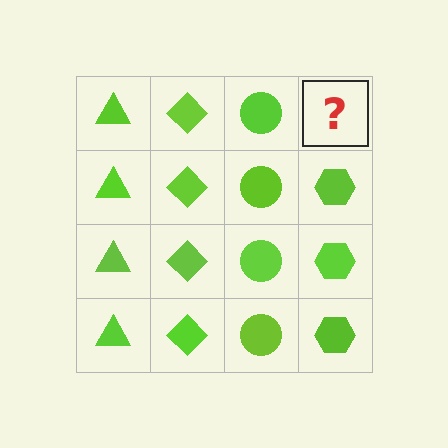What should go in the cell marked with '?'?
The missing cell should contain a lime hexagon.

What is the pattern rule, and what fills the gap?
The rule is that each column has a consistent shape. The gap should be filled with a lime hexagon.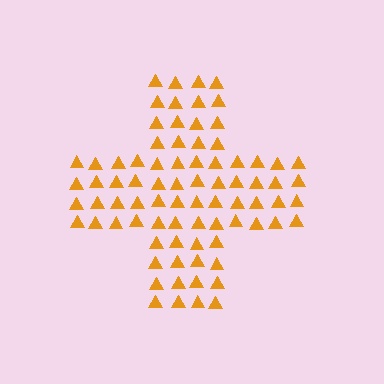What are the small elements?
The small elements are triangles.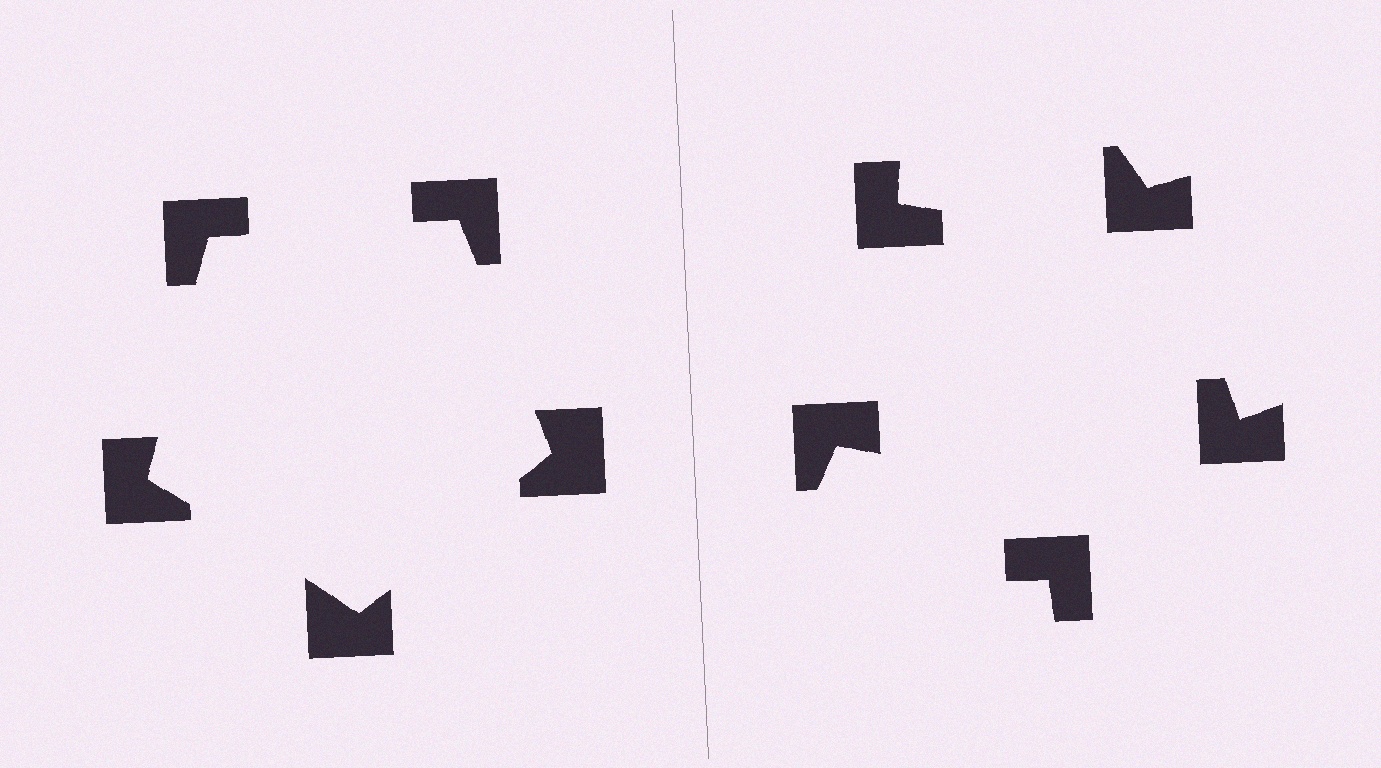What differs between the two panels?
The notched squares are positioned identically on both sides; only the wedge orientations differ. On the left they align to a pentagon; on the right they are misaligned.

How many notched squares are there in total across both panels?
10 — 5 on each side.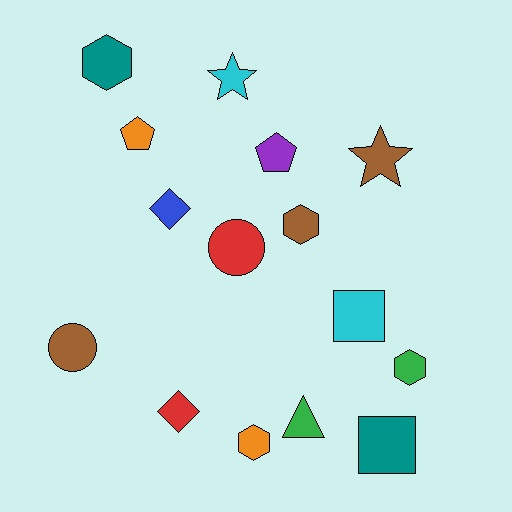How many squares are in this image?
There are 2 squares.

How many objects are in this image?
There are 15 objects.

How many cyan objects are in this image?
There are 2 cyan objects.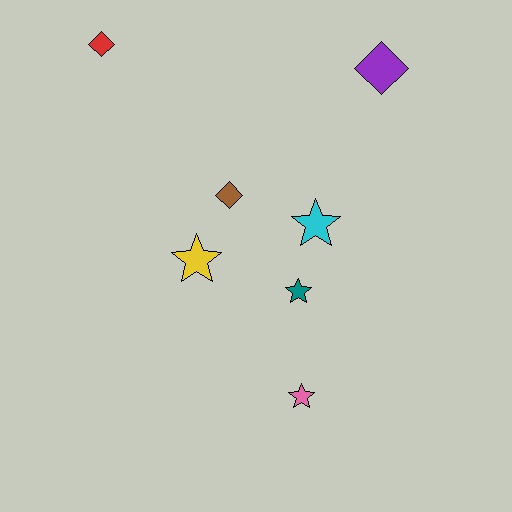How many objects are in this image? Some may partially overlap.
There are 7 objects.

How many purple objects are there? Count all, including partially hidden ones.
There is 1 purple object.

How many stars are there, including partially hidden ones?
There are 4 stars.